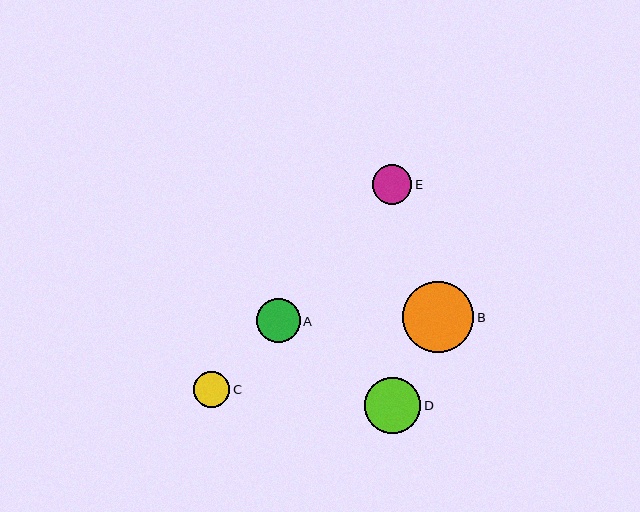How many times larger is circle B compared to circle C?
Circle B is approximately 2.0 times the size of circle C.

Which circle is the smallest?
Circle C is the smallest with a size of approximately 36 pixels.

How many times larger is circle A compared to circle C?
Circle A is approximately 1.2 times the size of circle C.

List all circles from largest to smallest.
From largest to smallest: B, D, A, E, C.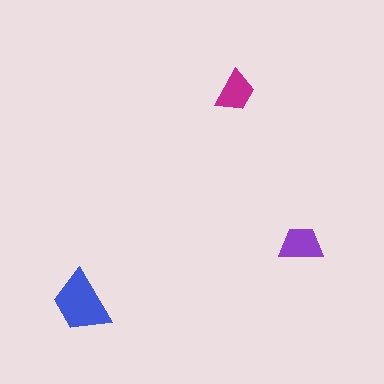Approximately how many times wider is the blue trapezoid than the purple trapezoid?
About 1.5 times wider.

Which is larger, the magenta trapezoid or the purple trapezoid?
The purple one.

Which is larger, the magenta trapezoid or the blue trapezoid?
The blue one.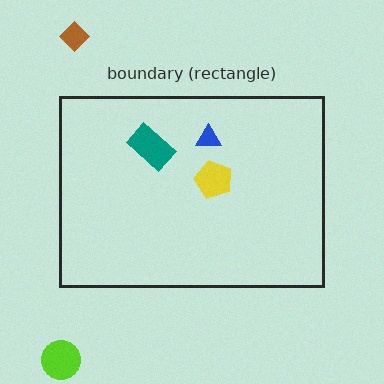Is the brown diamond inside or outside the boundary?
Outside.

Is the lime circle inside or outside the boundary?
Outside.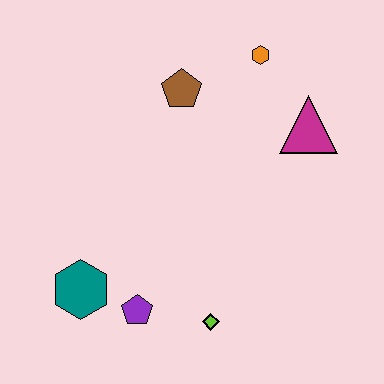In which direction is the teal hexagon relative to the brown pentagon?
The teal hexagon is below the brown pentagon.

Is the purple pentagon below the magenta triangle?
Yes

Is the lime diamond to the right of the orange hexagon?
No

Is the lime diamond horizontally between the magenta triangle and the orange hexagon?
No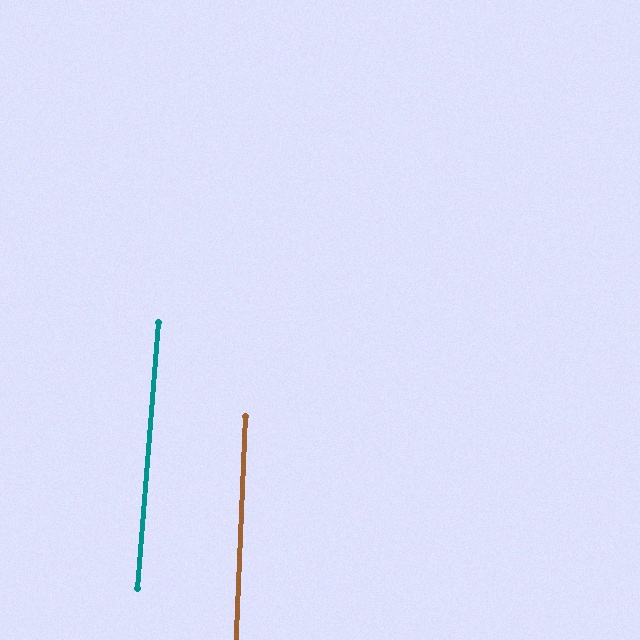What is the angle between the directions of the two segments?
Approximately 2 degrees.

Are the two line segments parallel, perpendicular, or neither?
Parallel — their directions differ by only 2.0°.